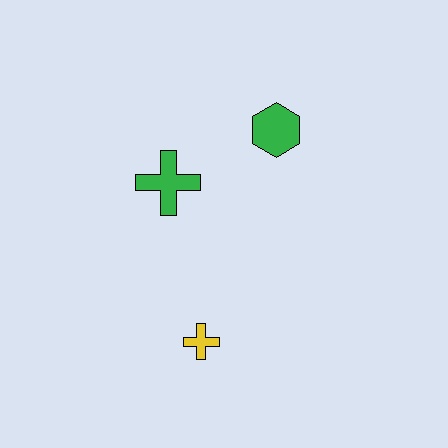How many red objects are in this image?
There are no red objects.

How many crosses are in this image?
There are 2 crosses.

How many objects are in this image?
There are 3 objects.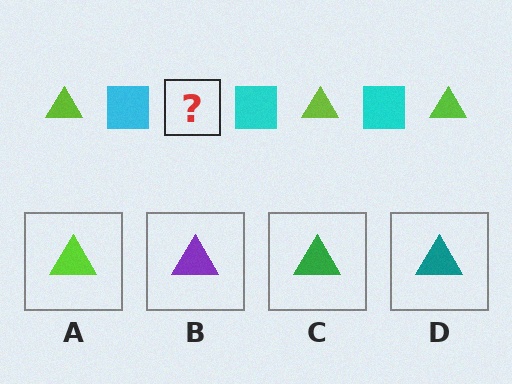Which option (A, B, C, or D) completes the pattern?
A.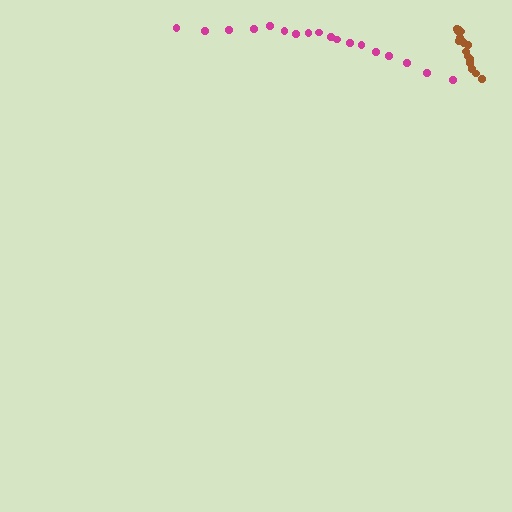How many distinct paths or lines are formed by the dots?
There are 2 distinct paths.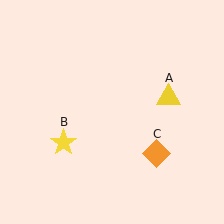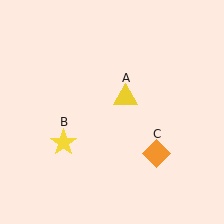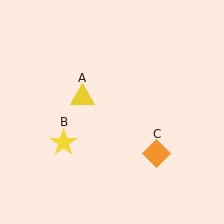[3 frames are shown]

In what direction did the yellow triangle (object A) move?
The yellow triangle (object A) moved left.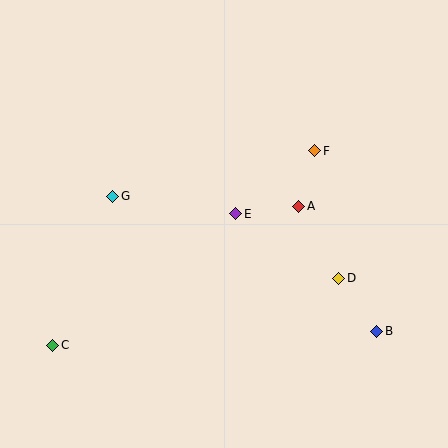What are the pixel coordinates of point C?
Point C is at (53, 345).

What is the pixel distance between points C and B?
The distance between C and B is 324 pixels.